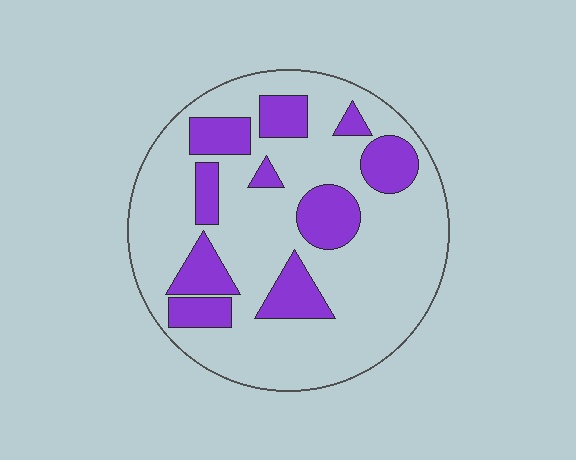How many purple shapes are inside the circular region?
10.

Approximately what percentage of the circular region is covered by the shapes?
Approximately 25%.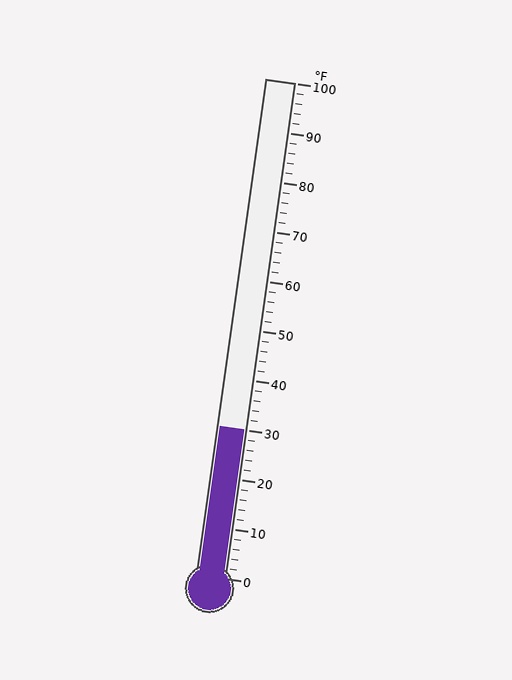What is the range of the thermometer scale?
The thermometer scale ranges from 0°F to 100°F.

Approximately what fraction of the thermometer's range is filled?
The thermometer is filled to approximately 30% of its range.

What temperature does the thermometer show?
The thermometer shows approximately 30°F.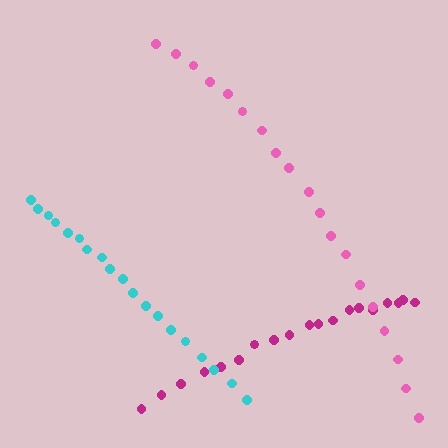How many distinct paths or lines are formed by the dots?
There are 3 distinct paths.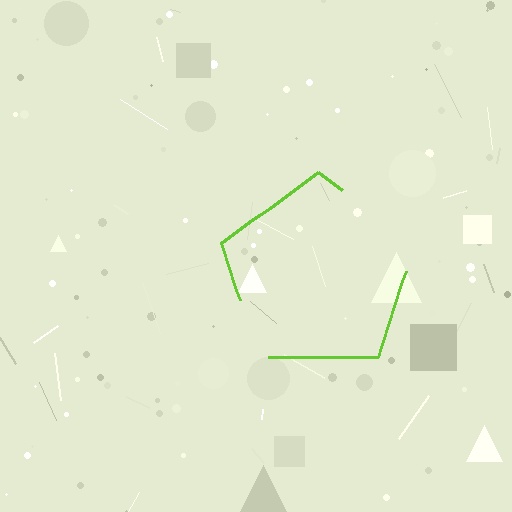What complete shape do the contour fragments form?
The contour fragments form a pentagon.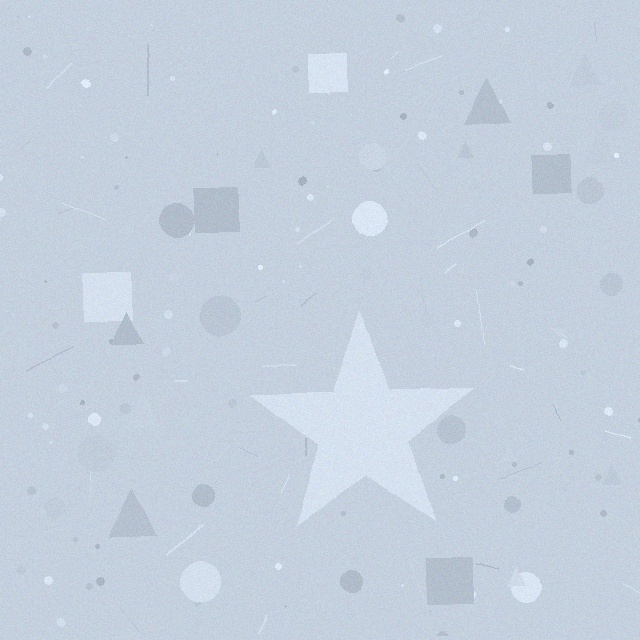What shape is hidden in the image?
A star is hidden in the image.